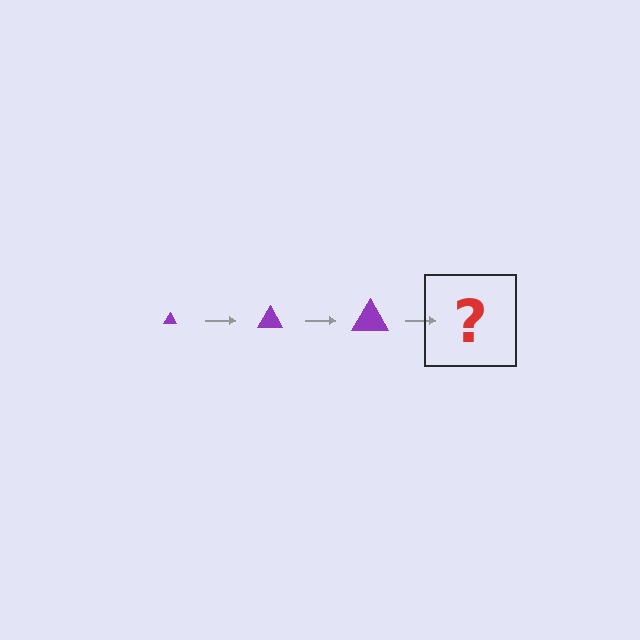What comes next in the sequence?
The next element should be a purple triangle, larger than the previous one.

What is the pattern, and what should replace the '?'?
The pattern is that the triangle gets progressively larger each step. The '?' should be a purple triangle, larger than the previous one.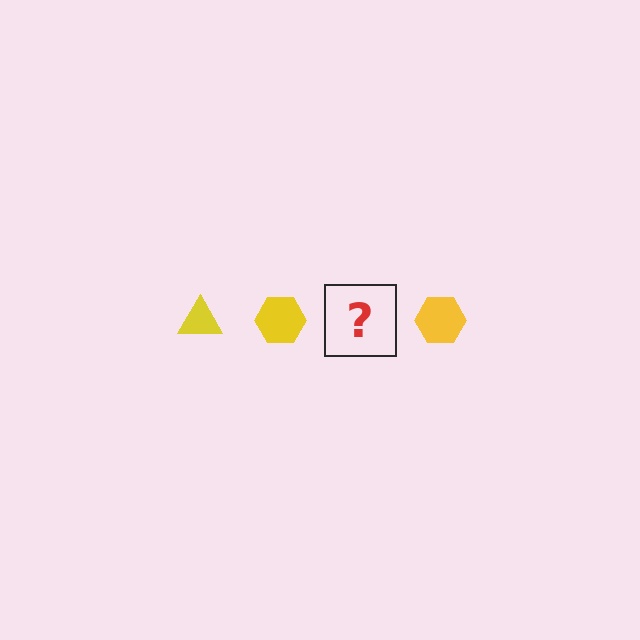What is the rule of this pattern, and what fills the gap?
The rule is that the pattern cycles through triangle, hexagon shapes in yellow. The gap should be filled with a yellow triangle.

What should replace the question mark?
The question mark should be replaced with a yellow triangle.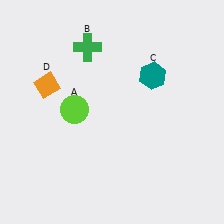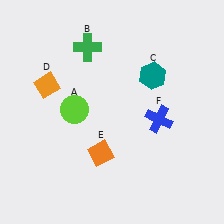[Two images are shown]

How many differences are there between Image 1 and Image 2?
There are 2 differences between the two images.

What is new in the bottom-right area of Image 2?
A blue cross (F) was added in the bottom-right area of Image 2.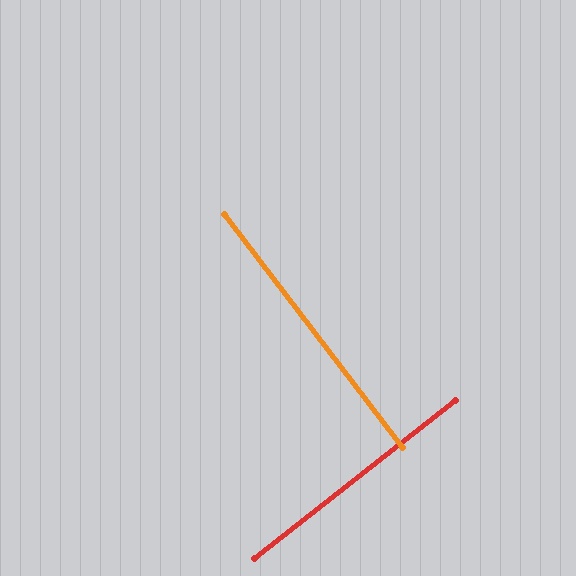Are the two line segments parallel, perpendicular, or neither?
Perpendicular — they meet at approximately 89°.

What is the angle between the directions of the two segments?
Approximately 89 degrees.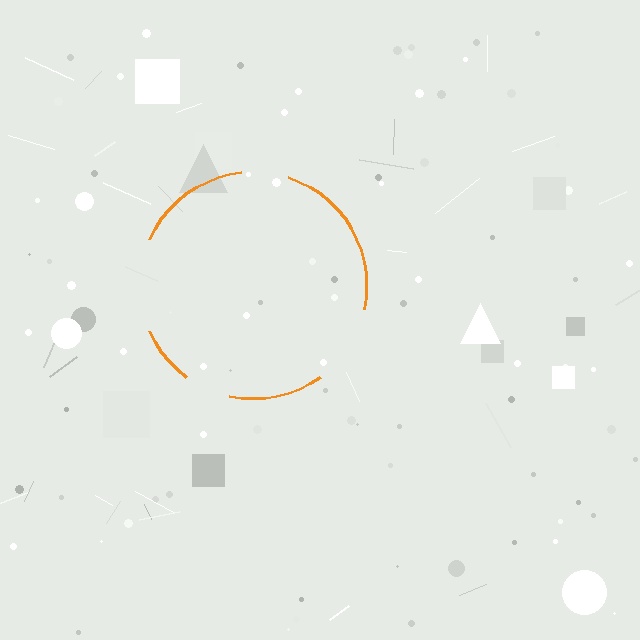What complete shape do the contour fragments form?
The contour fragments form a circle.